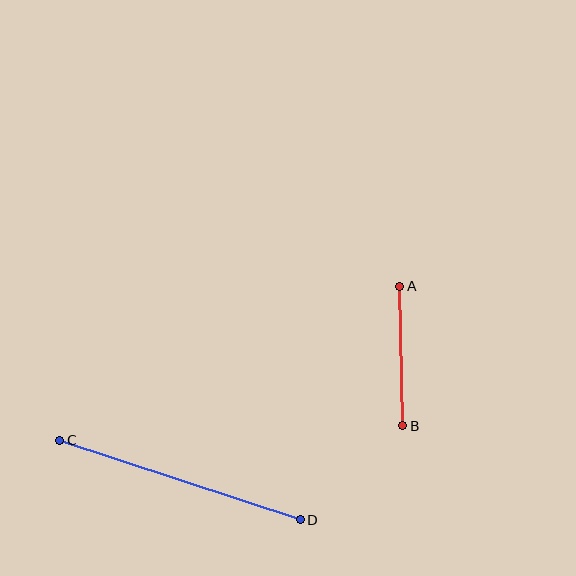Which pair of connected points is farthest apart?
Points C and D are farthest apart.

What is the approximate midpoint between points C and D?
The midpoint is at approximately (180, 480) pixels.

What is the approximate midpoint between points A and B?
The midpoint is at approximately (401, 356) pixels.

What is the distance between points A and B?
The distance is approximately 140 pixels.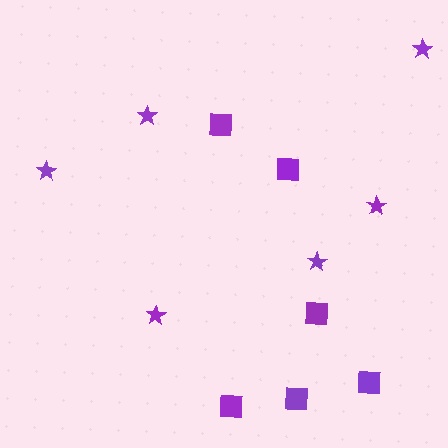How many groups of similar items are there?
There are 2 groups: one group of squares (6) and one group of stars (6).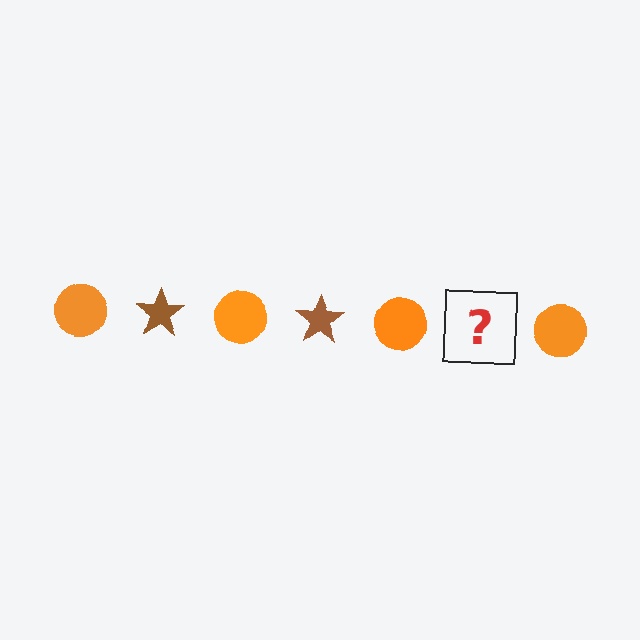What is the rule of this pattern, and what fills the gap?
The rule is that the pattern alternates between orange circle and brown star. The gap should be filled with a brown star.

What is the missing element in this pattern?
The missing element is a brown star.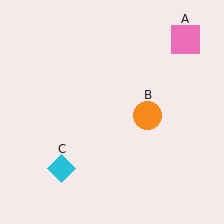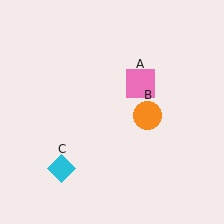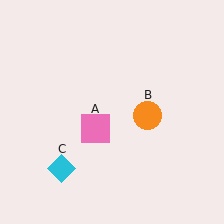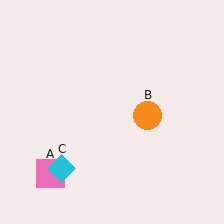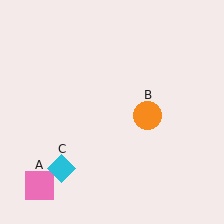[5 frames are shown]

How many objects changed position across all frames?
1 object changed position: pink square (object A).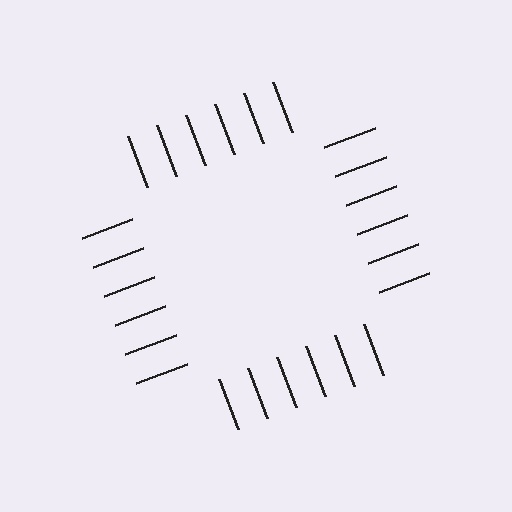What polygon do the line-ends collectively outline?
An illusory square — the line segments terminate on its edges but no continuous stroke is drawn.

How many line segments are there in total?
24 — 6 along each of the 4 edges.